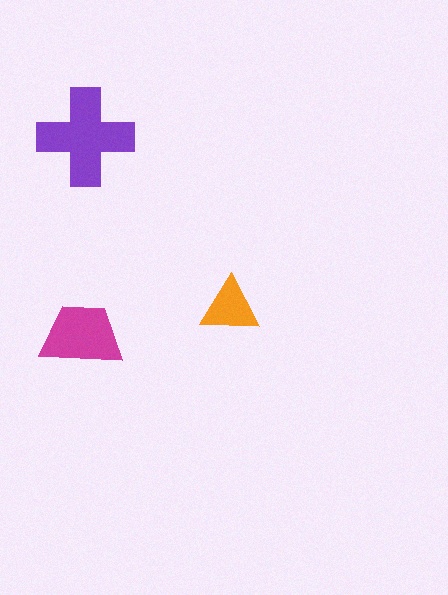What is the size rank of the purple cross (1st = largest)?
1st.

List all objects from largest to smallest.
The purple cross, the magenta trapezoid, the orange triangle.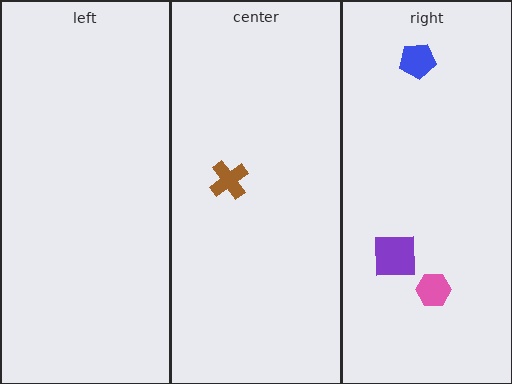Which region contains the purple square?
The right region.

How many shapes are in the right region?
3.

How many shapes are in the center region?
1.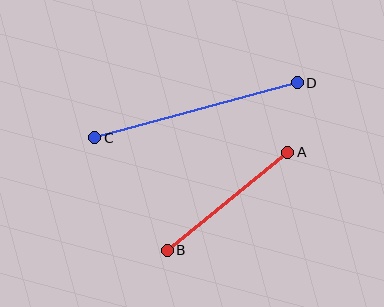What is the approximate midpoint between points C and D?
The midpoint is at approximately (196, 110) pixels.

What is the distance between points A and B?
The distance is approximately 156 pixels.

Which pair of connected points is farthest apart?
Points C and D are farthest apart.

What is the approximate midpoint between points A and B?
The midpoint is at approximately (227, 201) pixels.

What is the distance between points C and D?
The distance is approximately 210 pixels.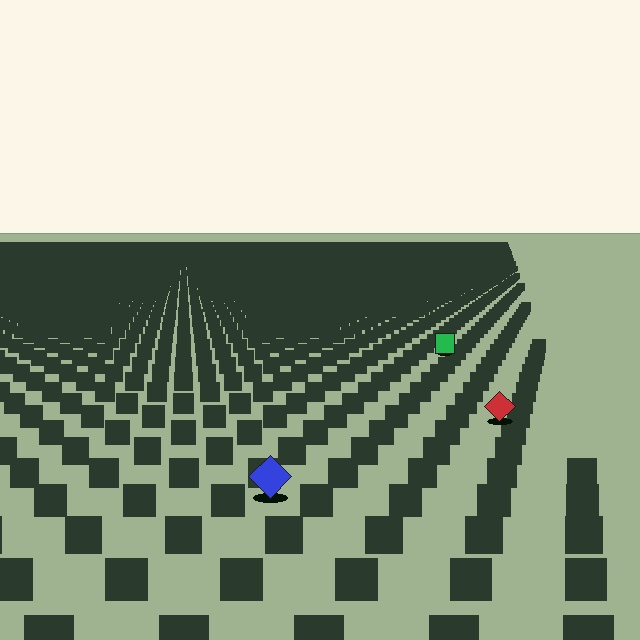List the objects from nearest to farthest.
From nearest to farthest: the blue diamond, the red diamond, the green square.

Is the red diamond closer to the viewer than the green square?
Yes. The red diamond is closer — you can tell from the texture gradient: the ground texture is coarser near it.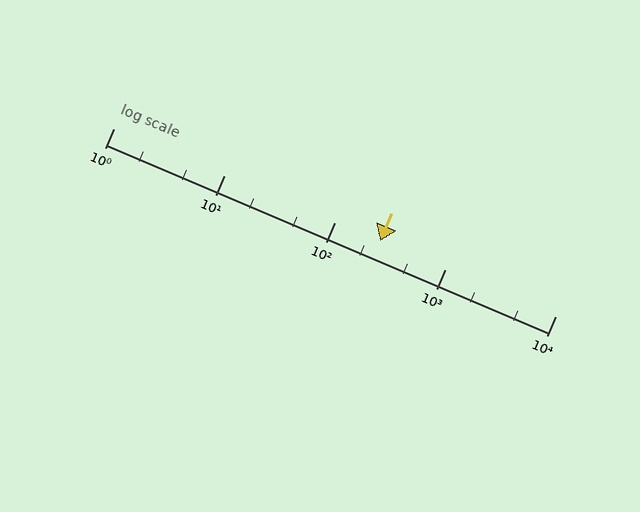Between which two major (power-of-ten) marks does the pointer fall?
The pointer is between 100 and 1000.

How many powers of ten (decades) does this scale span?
The scale spans 4 decades, from 1 to 10000.